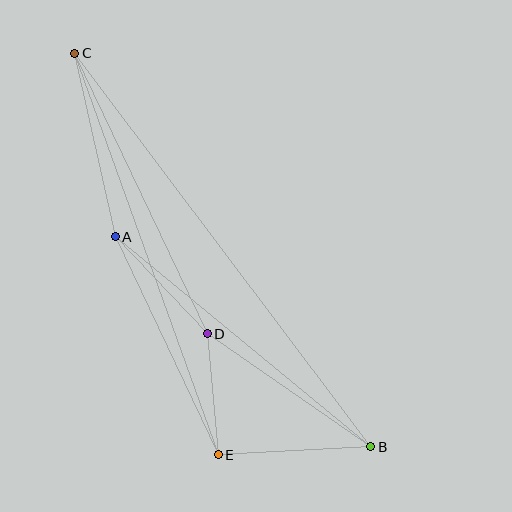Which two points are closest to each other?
Points D and E are closest to each other.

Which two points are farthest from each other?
Points B and C are farthest from each other.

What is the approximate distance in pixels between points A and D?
The distance between A and D is approximately 134 pixels.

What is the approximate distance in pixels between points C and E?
The distance between C and E is approximately 426 pixels.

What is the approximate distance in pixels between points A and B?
The distance between A and B is approximately 331 pixels.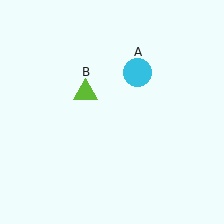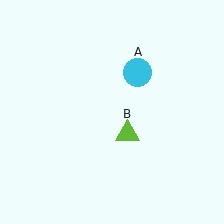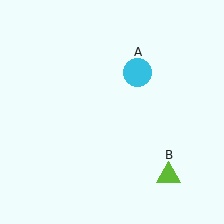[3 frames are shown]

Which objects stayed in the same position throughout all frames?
Cyan circle (object A) remained stationary.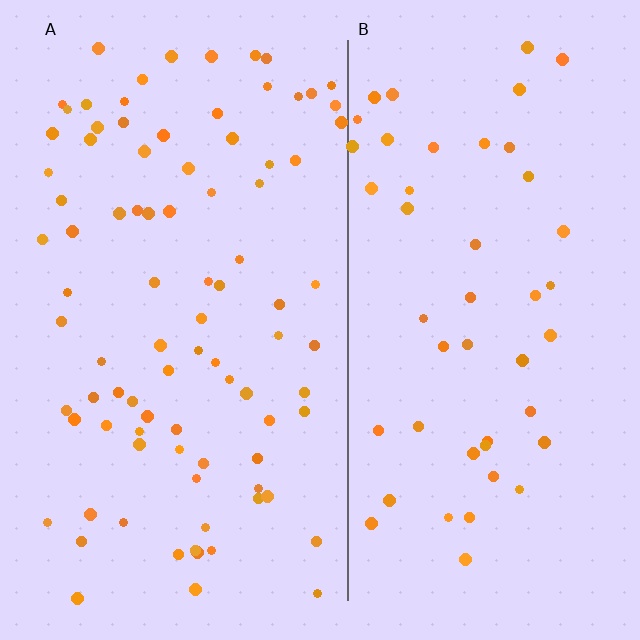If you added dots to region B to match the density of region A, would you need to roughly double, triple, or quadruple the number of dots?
Approximately double.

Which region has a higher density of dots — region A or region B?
A (the left).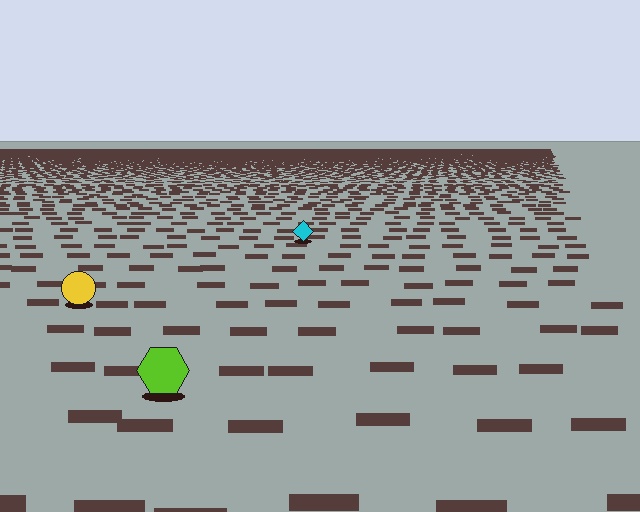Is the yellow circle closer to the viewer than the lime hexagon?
No. The lime hexagon is closer — you can tell from the texture gradient: the ground texture is coarser near it.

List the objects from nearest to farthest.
From nearest to farthest: the lime hexagon, the yellow circle, the cyan diamond.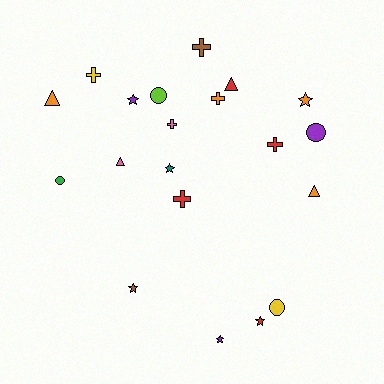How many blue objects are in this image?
There are no blue objects.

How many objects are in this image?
There are 20 objects.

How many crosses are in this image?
There are 6 crosses.